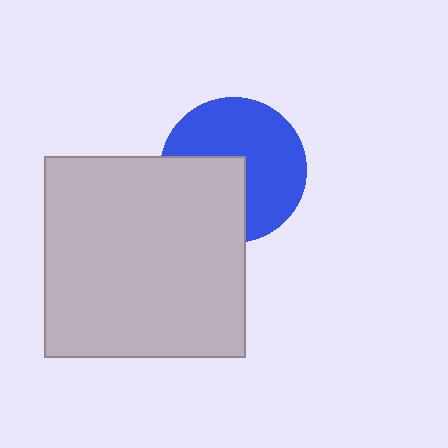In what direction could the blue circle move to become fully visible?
The blue circle could move toward the upper-right. That would shift it out from behind the light gray square entirely.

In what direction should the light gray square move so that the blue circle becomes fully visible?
The light gray square should move toward the lower-left. That is the shortest direction to clear the overlap and leave the blue circle fully visible.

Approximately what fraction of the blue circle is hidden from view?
Roughly 38% of the blue circle is hidden behind the light gray square.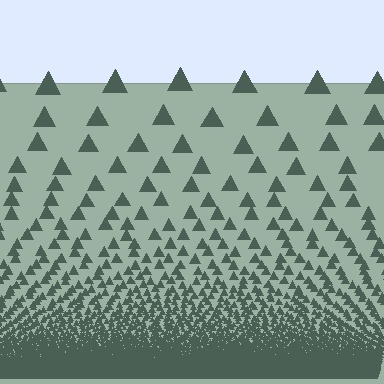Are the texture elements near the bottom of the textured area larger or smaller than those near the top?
Smaller. The gradient is inverted — elements near the bottom are smaller and denser.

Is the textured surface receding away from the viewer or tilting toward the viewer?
The surface appears to tilt toward the viewer. Texture elements get larger and sparser toward the top.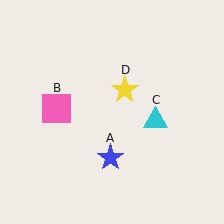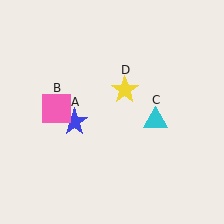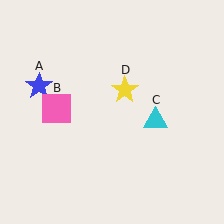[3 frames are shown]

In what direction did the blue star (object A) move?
The blue star (object A) moved up and to the left.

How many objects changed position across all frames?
1 object changed position: blue star (object A).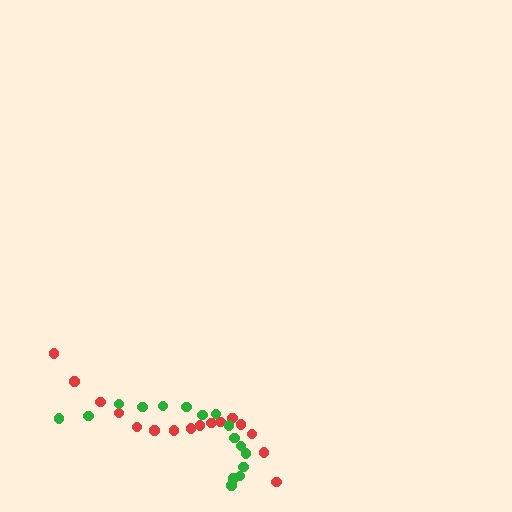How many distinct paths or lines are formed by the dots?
There are 2 distinct paths.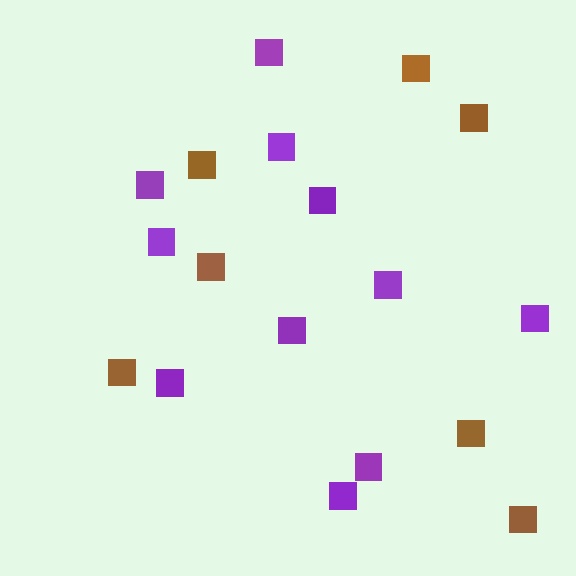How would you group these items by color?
There are 2 groups: one group of brown squares (7) and one group of purple squares (11).